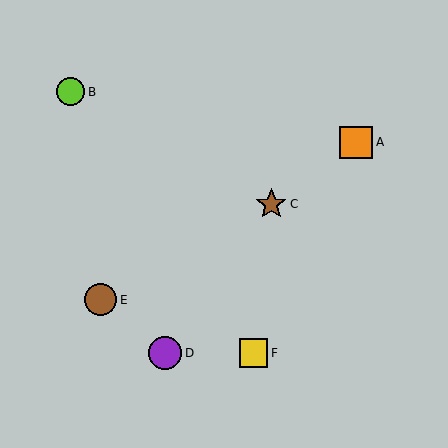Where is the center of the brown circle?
The center of the brown circle is at (101, 300).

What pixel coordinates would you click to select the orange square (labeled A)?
Click at (356, 142) to select the orange square A.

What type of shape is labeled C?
Shape C is a brown star.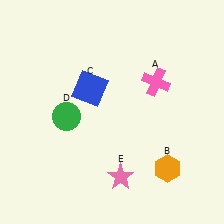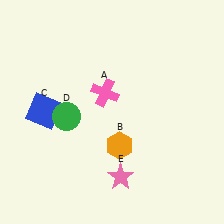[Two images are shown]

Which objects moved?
The objects that moved are: the pink cross (A), the orange hexagon (B), the blue square (C).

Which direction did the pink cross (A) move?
The pink cross (A) moved left.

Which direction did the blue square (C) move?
The blue square (C) moved left.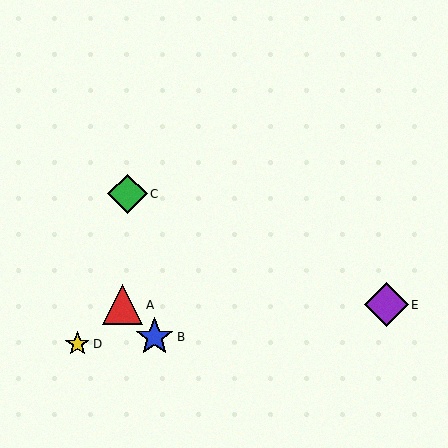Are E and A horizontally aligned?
Yes, both are at y≈305.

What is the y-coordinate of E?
Object E is at y≈305.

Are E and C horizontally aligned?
No, E is at y≈305 and C is at y≈194.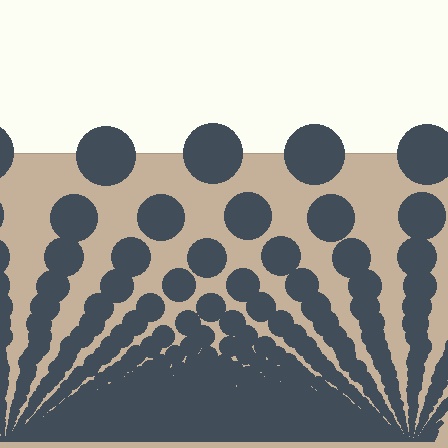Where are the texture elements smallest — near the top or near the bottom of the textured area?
Near the bottom.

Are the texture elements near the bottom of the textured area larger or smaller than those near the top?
Smaller. The gradient is inverted — elements near the bottom are smaller and denser.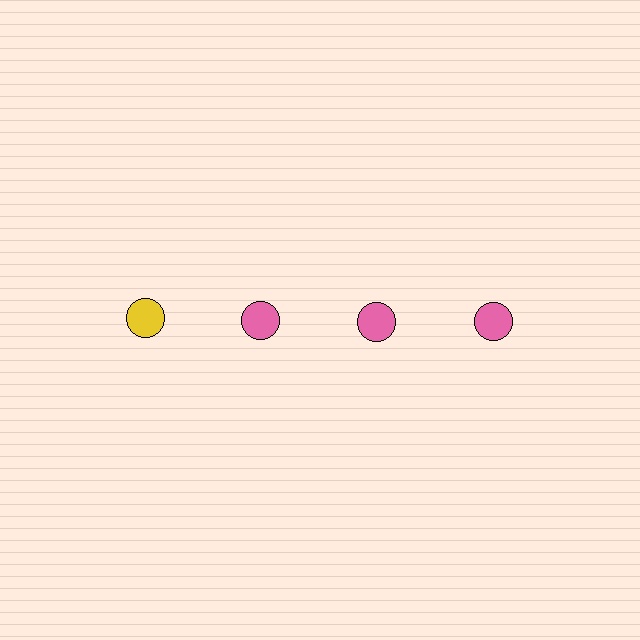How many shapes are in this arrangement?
There are 4 shapes arranged in a grid pattern.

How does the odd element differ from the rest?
It has a different color: yellow instead of pink.